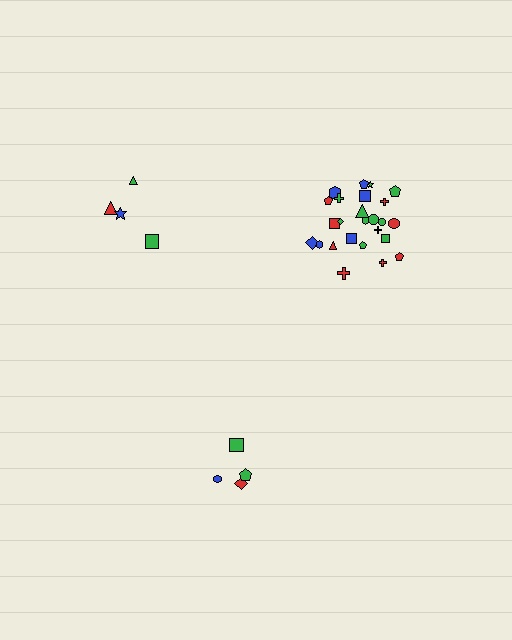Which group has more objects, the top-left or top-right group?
The top-right group.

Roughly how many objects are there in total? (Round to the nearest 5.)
Roughly 35 objects in total.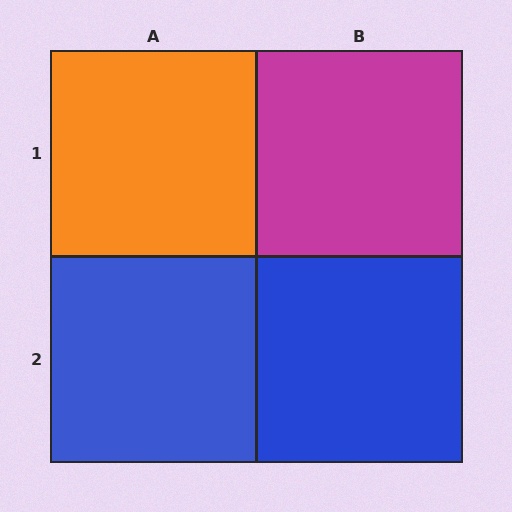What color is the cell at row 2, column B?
Blue.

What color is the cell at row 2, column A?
Blue.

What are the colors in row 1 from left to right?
Orange, magenta.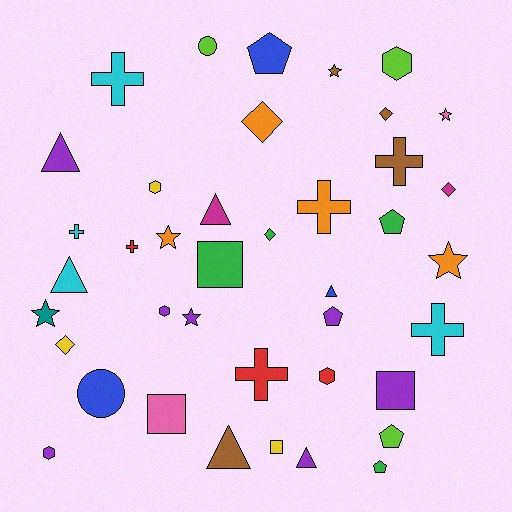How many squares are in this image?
There are 4 squares.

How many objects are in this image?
There are 40 objects.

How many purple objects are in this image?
There are 7 purple objects.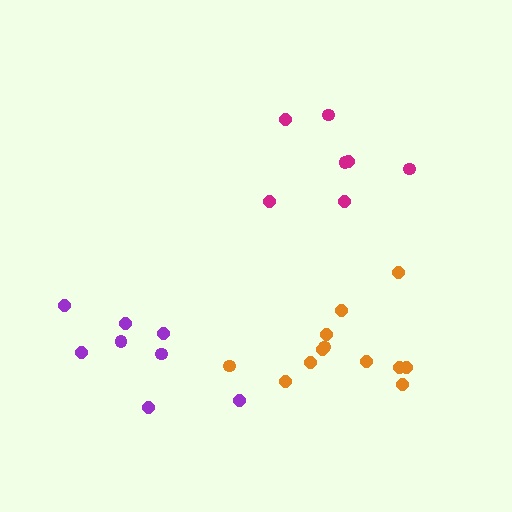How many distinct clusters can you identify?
There are 3 distinct clusters.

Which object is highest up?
The magenta cluster is topmost.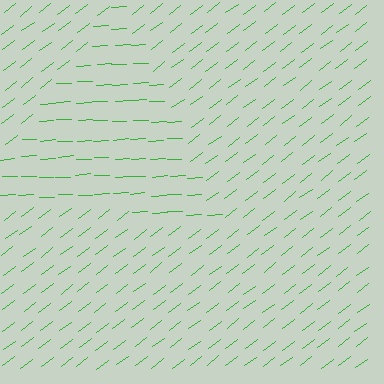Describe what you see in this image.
The image is filled with small green line segments. A triangle region in the image has lines oriented differently from the surrounding lines, creating a visible texture boundary.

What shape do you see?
I see a triangle.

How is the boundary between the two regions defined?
The boundary is defined purely by a change in line orientation (approximately 34 degrees difference). All lines are the same color and thickness.